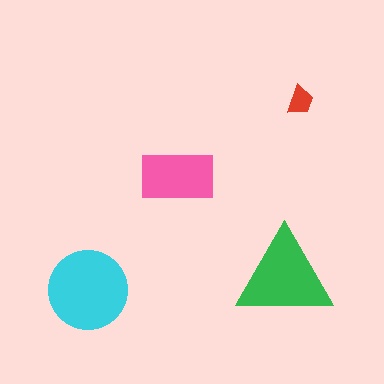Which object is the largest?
The cyan circle.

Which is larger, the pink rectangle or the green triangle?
The green triangle.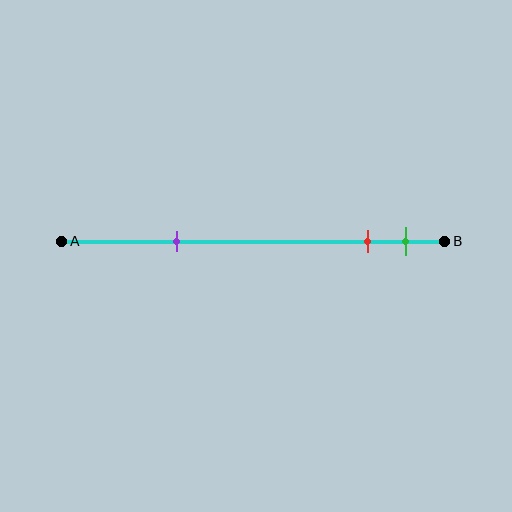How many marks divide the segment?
There are 3 marks dividing the segment.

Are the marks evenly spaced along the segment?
No, the marks are not evenly spaced.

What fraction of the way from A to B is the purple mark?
The purple mark is approximately 30% (0.3) of the way from A to B.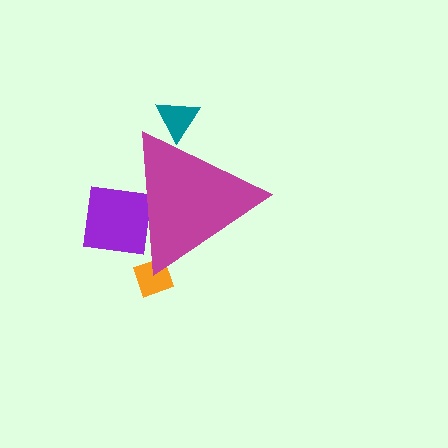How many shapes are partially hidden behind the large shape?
3 shapes are partially hidden.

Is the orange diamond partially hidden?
Yes, the orange diamond is partially hidden behind the magenta triangle.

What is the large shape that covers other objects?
A magenta triangle.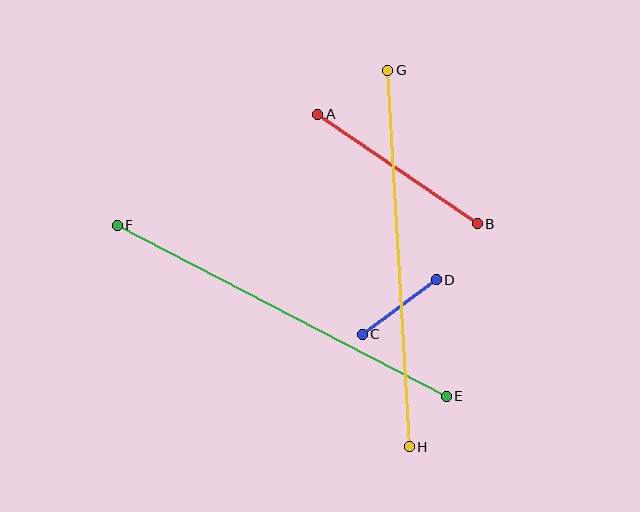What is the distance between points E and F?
The distance is approximately 371 pixels.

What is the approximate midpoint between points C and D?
The midpoint is at approximately (399, 307) pixels.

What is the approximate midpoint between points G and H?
The midpoint is at approximately (398, 258) pixels.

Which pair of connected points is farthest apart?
Points G and H are farthest apart.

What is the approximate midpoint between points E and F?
The midpoint is at approximately (282, 311) pixels.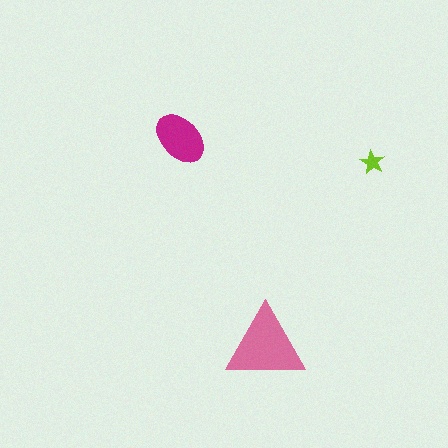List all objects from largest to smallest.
The pink triangle, the magenta ellipse, the lime star.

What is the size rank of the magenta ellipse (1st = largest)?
2nd.